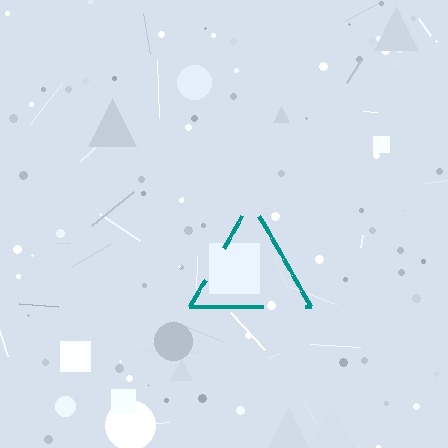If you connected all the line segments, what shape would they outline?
They would outline a triangle.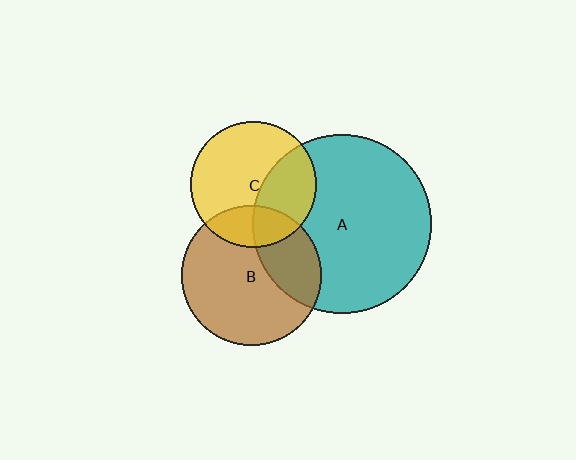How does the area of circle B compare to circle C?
Approximately 1.2 times.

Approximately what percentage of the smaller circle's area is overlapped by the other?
Approximately 30%.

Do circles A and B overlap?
Yes.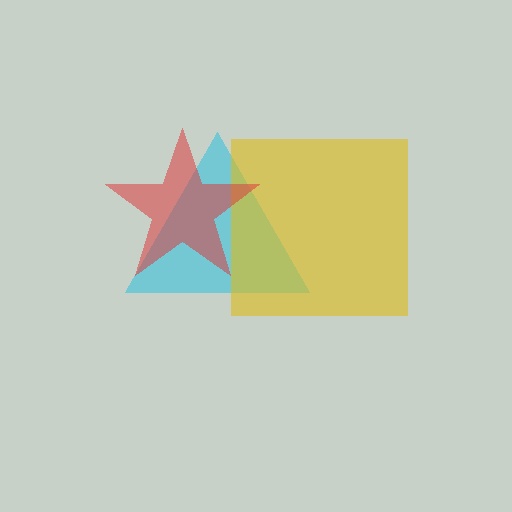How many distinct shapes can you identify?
There are 3 distinct shapes: a cyan triangle, a yellow square, a red star.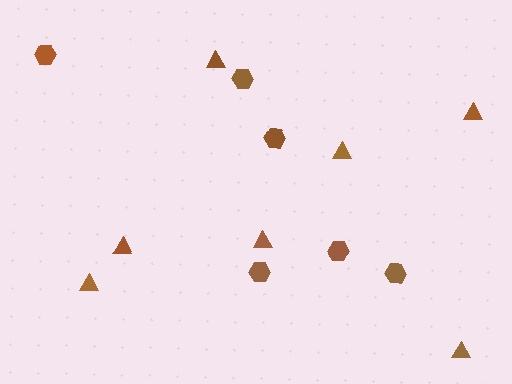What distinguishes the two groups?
There are 2 groups: one group of hexagons (6) and one group of triangles (7).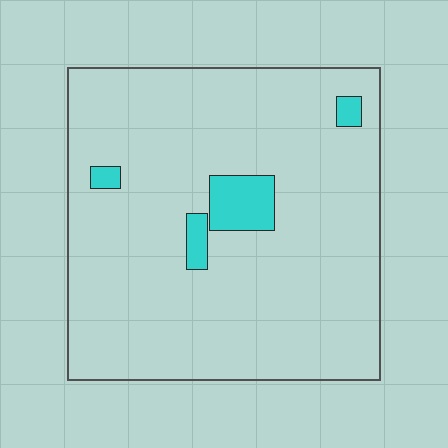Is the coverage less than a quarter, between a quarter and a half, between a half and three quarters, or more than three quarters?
Less than a quarter.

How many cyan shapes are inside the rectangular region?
4.